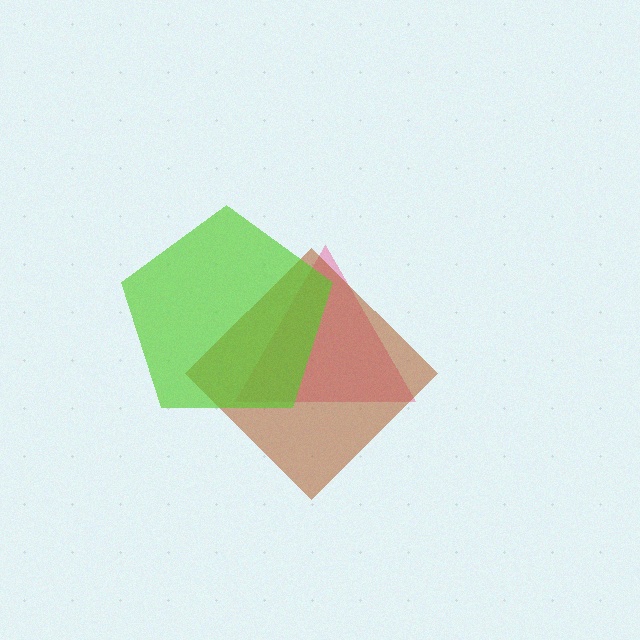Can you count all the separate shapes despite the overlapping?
Yes, there are 3 separate shapes.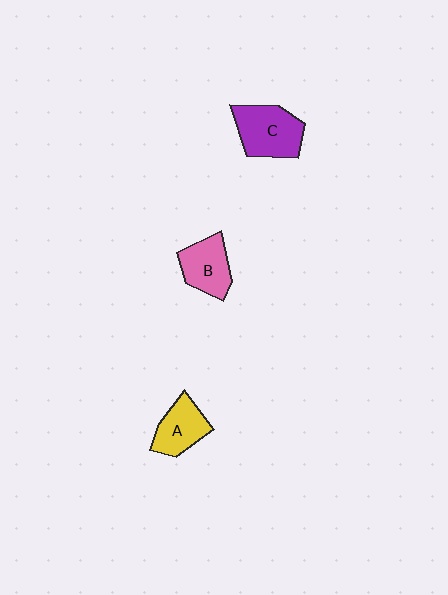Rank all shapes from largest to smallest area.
From largest to smallest: C (purple), B (pink), A (yellow).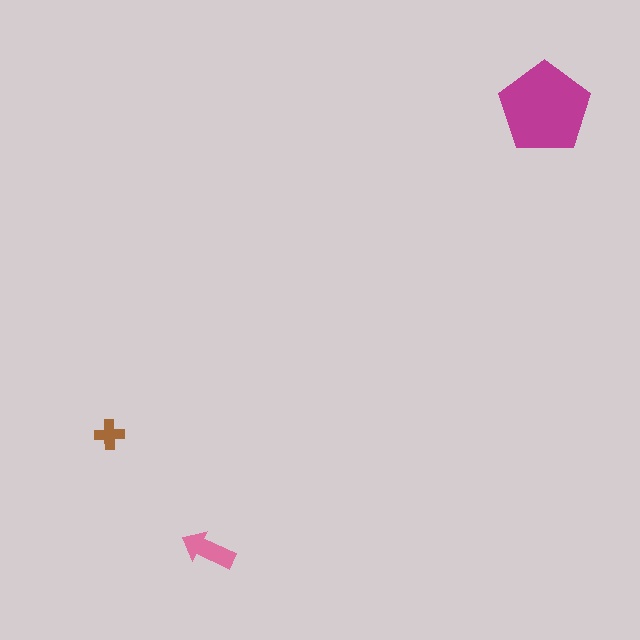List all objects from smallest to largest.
The brown cross, the pink arrow, the magenta pentagon.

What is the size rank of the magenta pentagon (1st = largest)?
1st.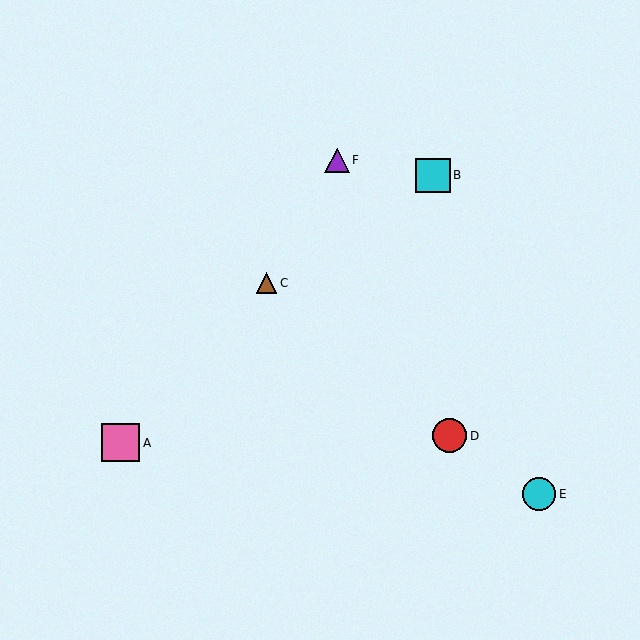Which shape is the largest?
The pink square (labeled A) is the largest.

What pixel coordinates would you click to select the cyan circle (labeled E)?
Click at (539, 494) to select the cyan circle E.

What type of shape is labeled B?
Shape B is a cyan square.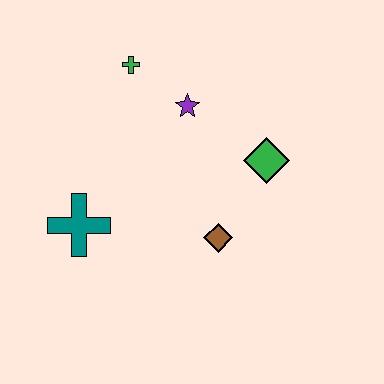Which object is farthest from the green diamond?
The teal cross is farthest from the green diamond.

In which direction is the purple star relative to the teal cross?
The purple star is above the teal cross.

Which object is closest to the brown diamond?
The green diamond is closest to the brown diamond.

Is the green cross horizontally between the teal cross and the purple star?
Yes